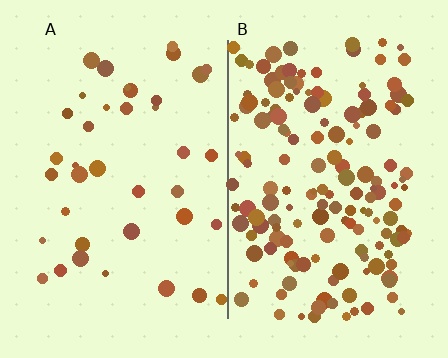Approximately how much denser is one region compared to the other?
Approximately 4.1× — region B over region A.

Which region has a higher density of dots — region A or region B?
B (the right).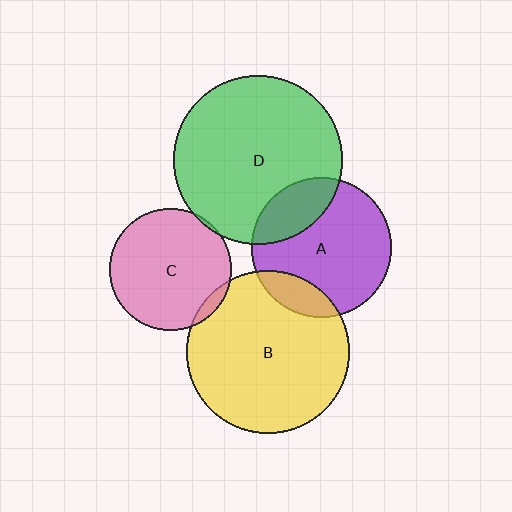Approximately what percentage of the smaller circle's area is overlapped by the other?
Approximately 5%.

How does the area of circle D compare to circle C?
Approximately 1.9 times.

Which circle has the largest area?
Circle D (green).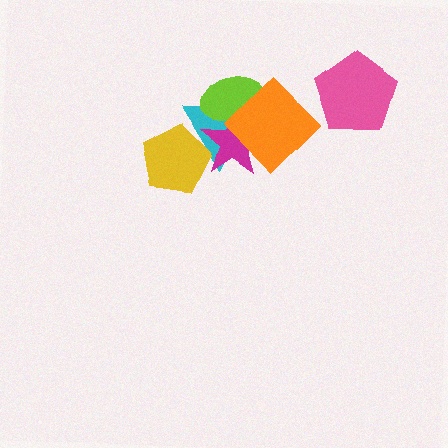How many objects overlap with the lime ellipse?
3 objects overlap with the lime ellipse.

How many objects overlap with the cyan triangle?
4 objects overlap with the cyan triangle.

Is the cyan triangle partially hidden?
Yes, it is partially covered by another shape.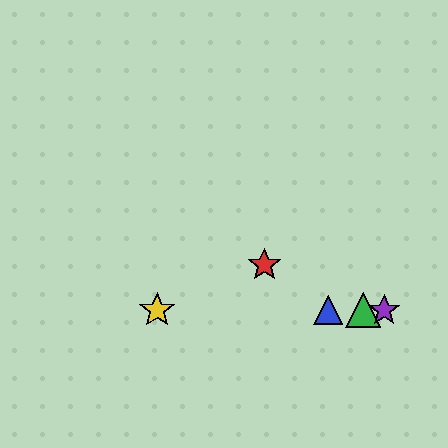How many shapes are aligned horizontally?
4 shapes (the blue triangle, the green triangle, the yellow star, the purple star) are aligned horizontally.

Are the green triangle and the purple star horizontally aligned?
Yes, both are at y≈310.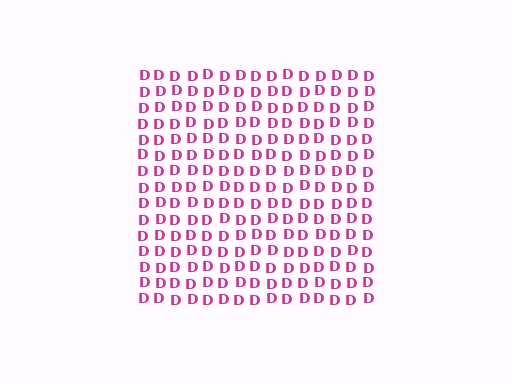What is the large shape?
The large shape is a square.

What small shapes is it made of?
It is made of small letter D's.